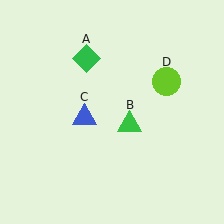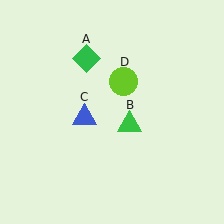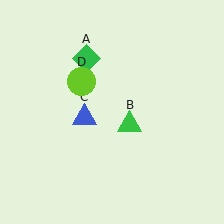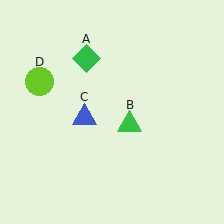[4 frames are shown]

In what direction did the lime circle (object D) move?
The lime circle (object D) moved left.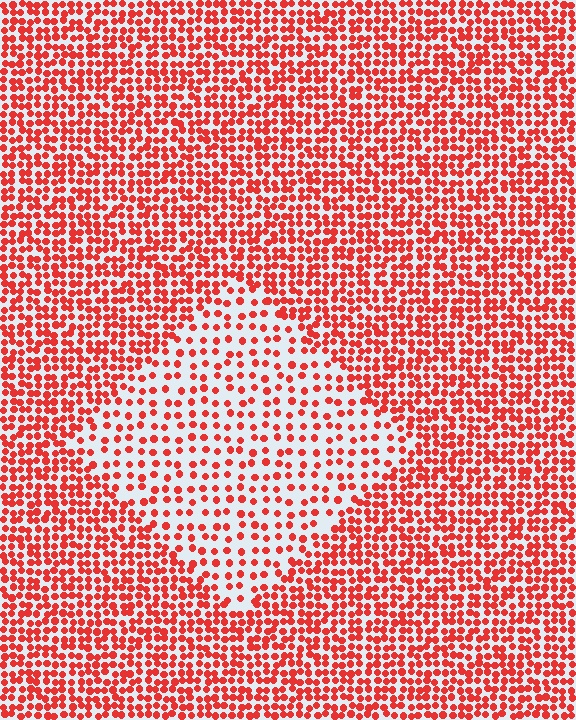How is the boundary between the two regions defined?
The boundary is defined by a change in element density (approximately 2.1x ratio). All elements are the same color, size, and shape.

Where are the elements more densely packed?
The elements are more densely packed outside the diamond boundary.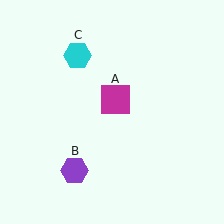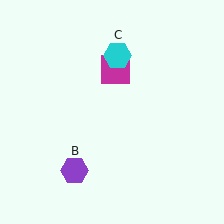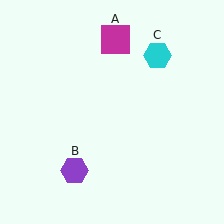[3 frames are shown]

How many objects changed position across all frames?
2 objects changed position: magenta square (object A), cyan hexagon (object C).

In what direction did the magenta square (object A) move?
The magenta square (object A) moved up.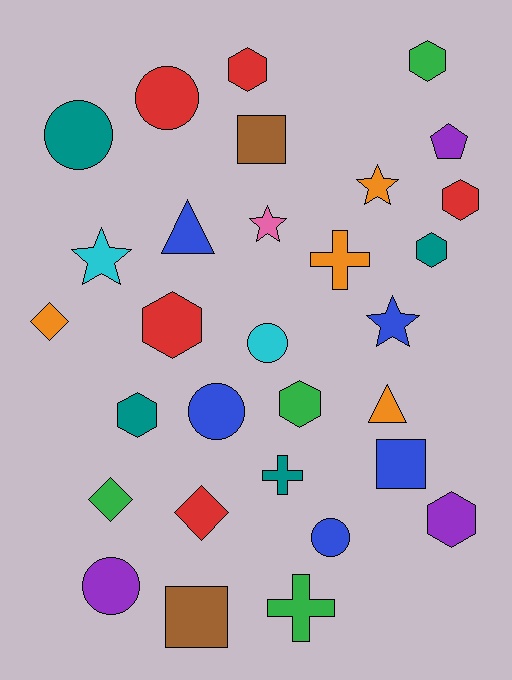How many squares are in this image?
There are 3 squares.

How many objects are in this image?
There are 30 objects.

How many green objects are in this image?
There are 4 green objects.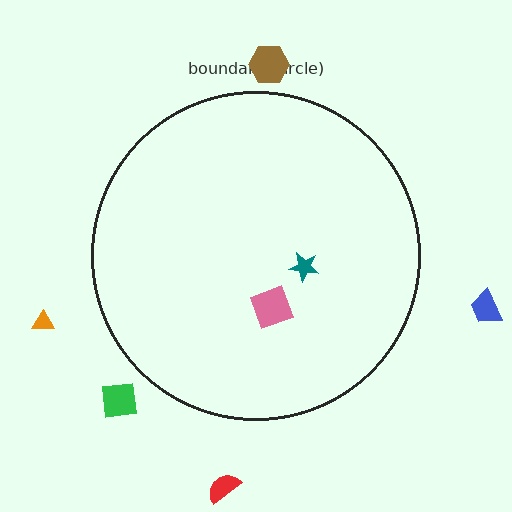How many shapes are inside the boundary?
2 inside, 5 outside.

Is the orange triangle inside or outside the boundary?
Outside.